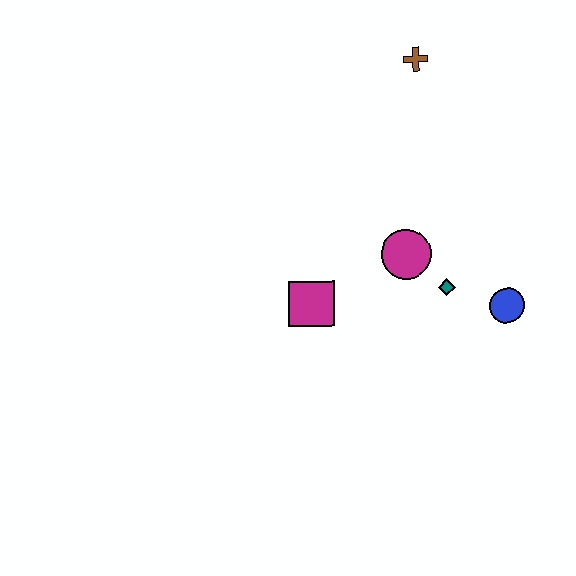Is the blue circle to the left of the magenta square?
No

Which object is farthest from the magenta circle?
The brown cross is farthest from the magenta circle.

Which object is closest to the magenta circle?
The teal diamond is closest to the magenta circle.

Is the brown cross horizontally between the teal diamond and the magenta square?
Yes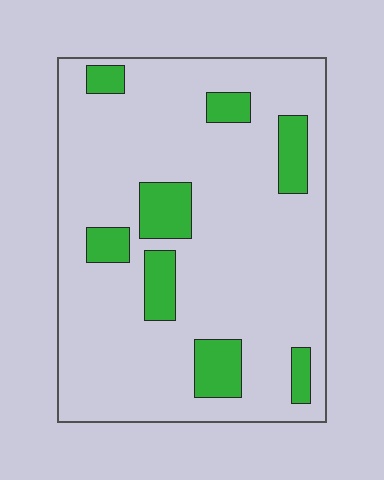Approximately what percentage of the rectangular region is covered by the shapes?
Approximately 15%.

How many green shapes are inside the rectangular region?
8.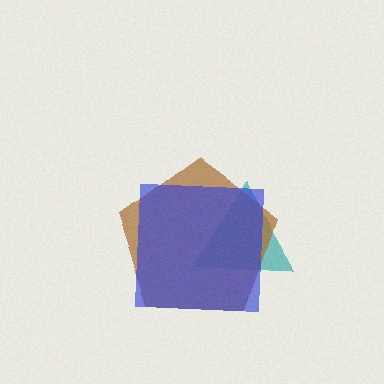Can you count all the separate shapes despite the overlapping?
Yes, there are 3 separate shapes.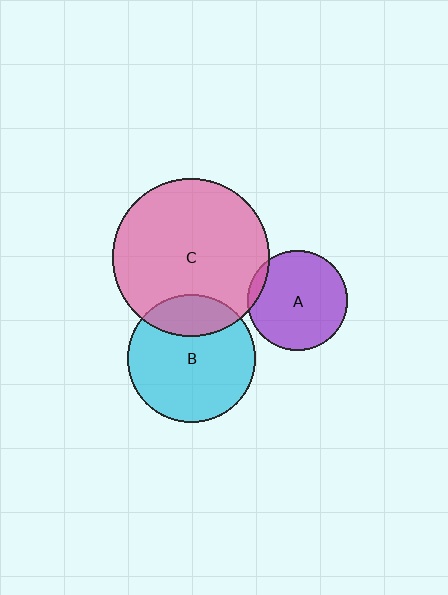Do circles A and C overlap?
Yes.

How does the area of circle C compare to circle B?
Approximately 1.5 times.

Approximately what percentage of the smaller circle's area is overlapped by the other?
Approximately 5%.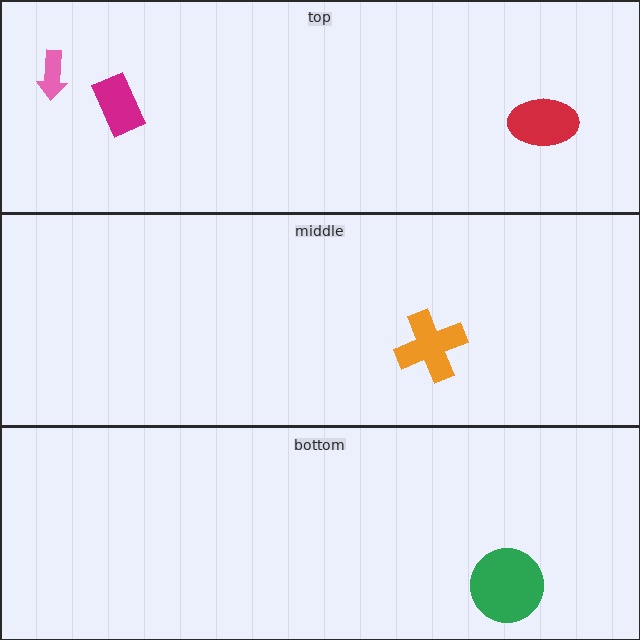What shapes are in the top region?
The pink arrow, the magenta rectangle, the red ellipse.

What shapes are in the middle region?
The orange cross.